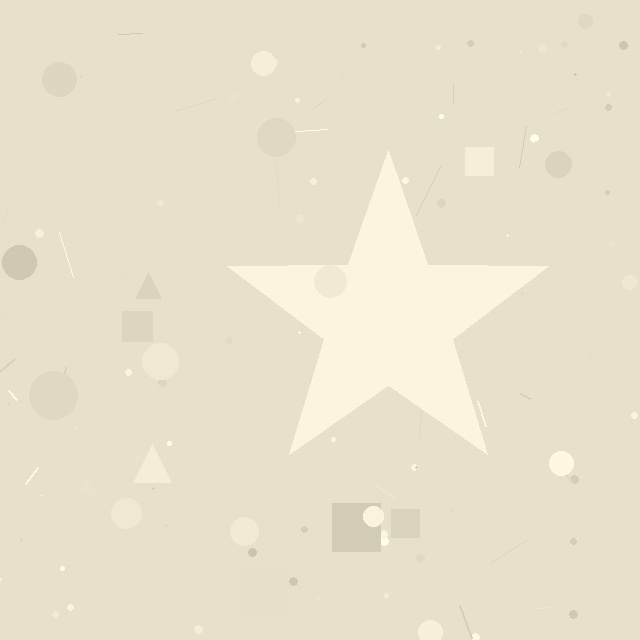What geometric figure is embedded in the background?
A star is embedded in the background.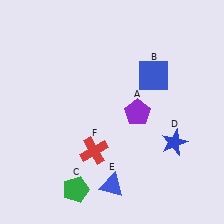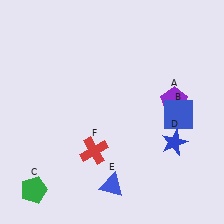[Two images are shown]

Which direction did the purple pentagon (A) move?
The purple pentagon (A) moved right.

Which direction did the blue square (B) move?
The blue square (B) moved down.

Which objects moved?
The objects that moved are: the purple pentagon (A), the blue square (B), the green pentagon (C).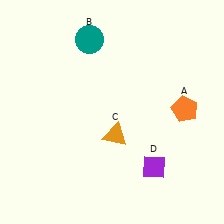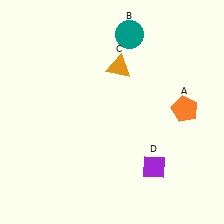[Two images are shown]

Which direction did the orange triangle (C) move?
The orange triangle (C) moved up.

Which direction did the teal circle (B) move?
The teal circle (B) moved right.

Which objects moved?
The objects that moved are: the teal circle (B), the orange triangle (C).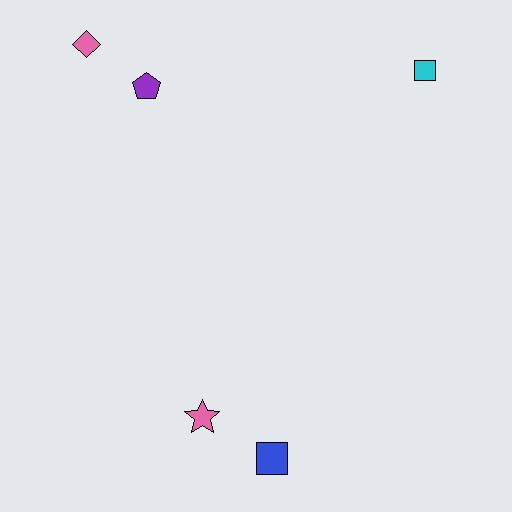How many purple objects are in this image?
There is 1 purple object.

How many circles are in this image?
There are no circles.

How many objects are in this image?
There are 5 objects.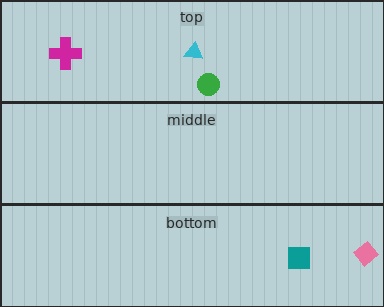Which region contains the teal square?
The bottom region.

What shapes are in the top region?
The cyan triangle, the green circle, the magenta cross.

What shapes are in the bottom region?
The teal square, the pink diamond.